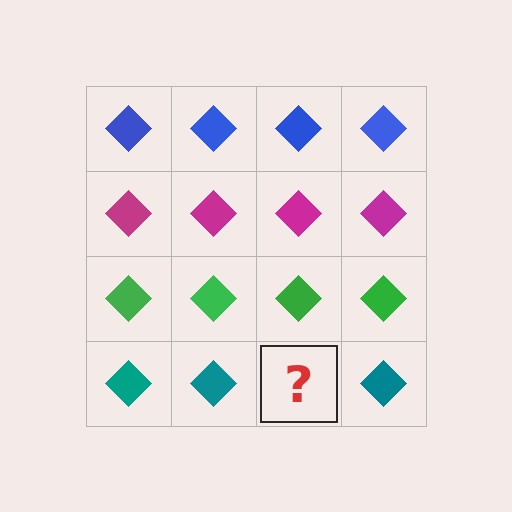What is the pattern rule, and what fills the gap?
The rule is that each row has a consistent color. The gap should be filled with a teal diamond.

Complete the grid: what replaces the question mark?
The question mark should be replaced with a teal diamond.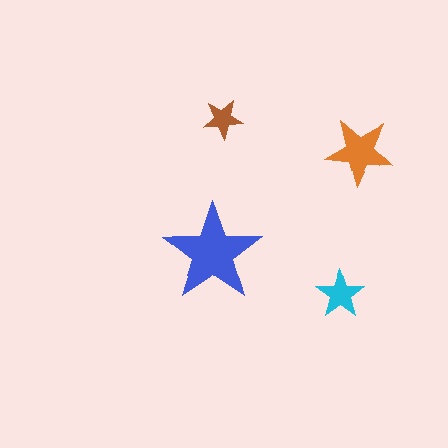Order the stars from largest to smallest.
the blue one, the orange one, the cyan one, the brown one.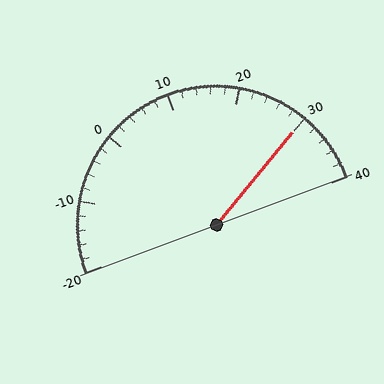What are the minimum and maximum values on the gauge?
The gauge ranges from -20 to 40.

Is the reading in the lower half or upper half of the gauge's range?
The reading is in the upper half of the range (-20 to 40).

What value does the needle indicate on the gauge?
The needle indicates approximately 30.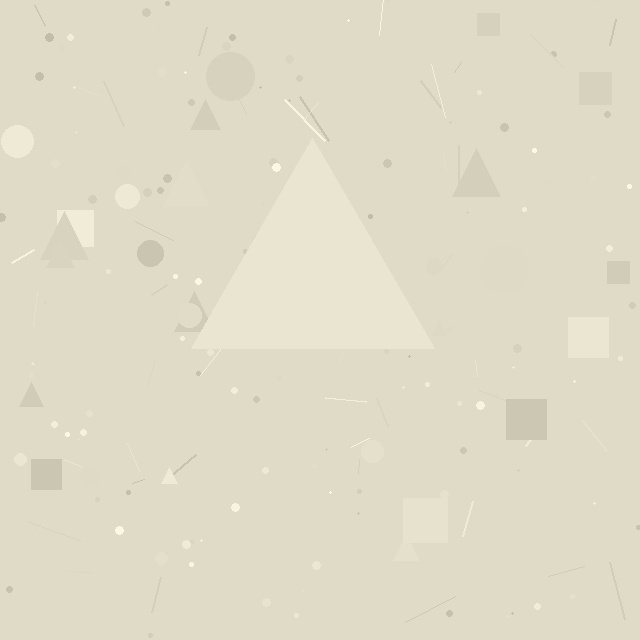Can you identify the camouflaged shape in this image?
The camouflaged shape is a triangle.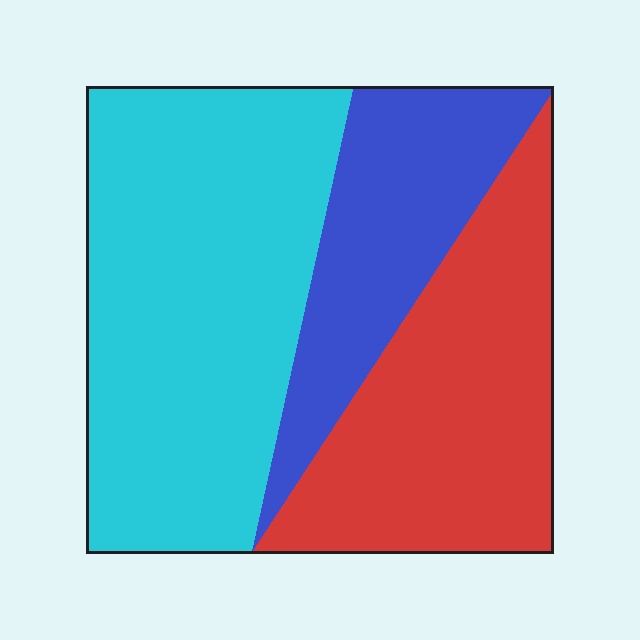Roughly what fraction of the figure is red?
Red takes up about one third (1/3) of the figure.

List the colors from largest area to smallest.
From largest to smallest: cyan, red, blue.